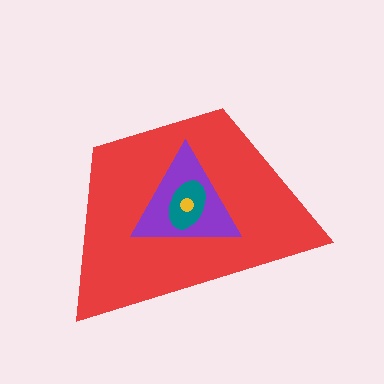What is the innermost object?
The yellow circle.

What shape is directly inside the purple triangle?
The teal ellipse.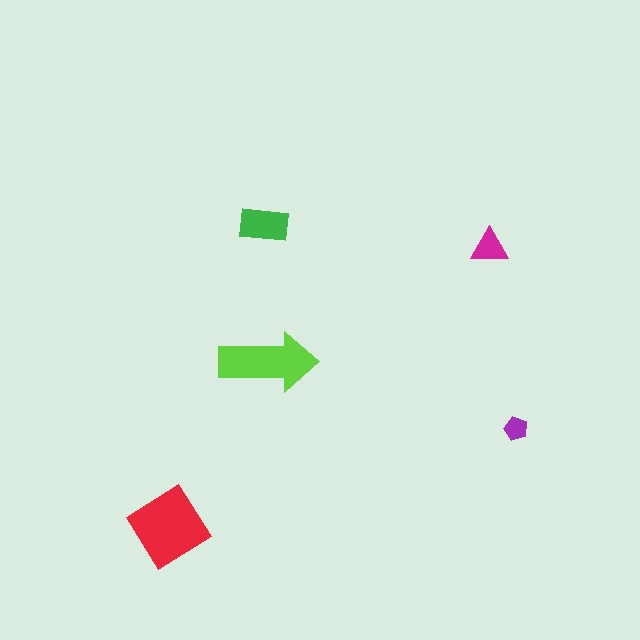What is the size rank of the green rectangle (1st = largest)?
3rd.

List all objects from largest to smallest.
The red diamond, the lime arrow, the green rectangle, the magenta triangle, the purple pentagon.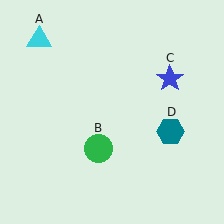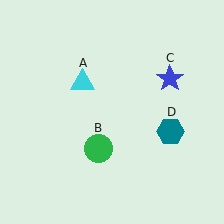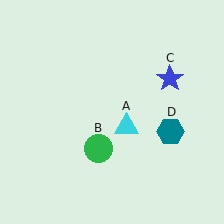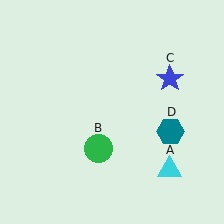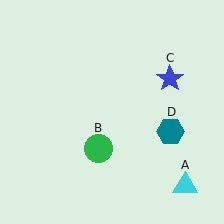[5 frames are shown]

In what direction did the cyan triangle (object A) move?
The cyan triangle (object A) moved down and to the right.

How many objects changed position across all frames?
1 object changed position: cyan triangle (object A).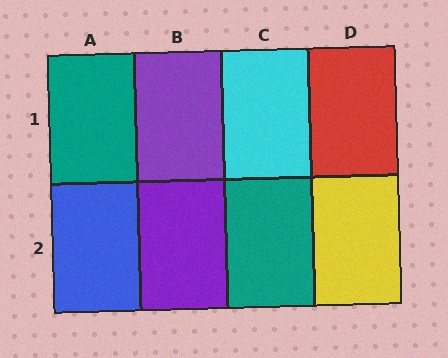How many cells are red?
1 cell is red.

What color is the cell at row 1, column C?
Cyan.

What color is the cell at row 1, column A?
Teal.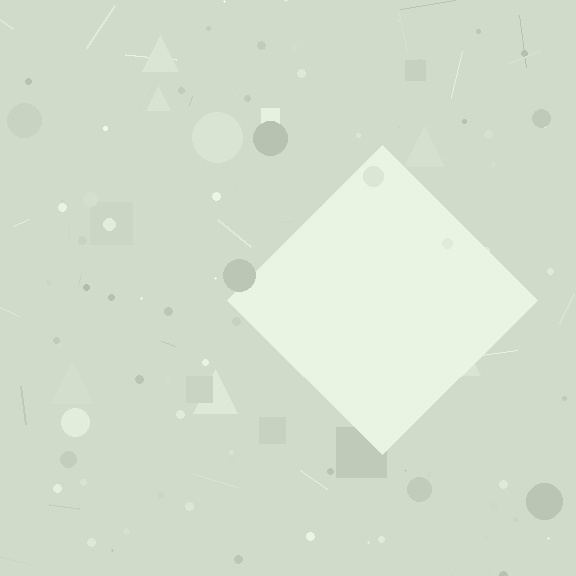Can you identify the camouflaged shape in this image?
The camouflaged shape is a diamond.